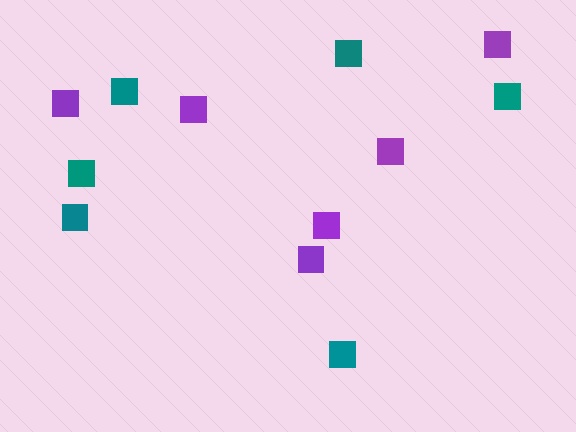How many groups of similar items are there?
There are 2 groups: one group of purple squares (6) and one group of teal squares (6).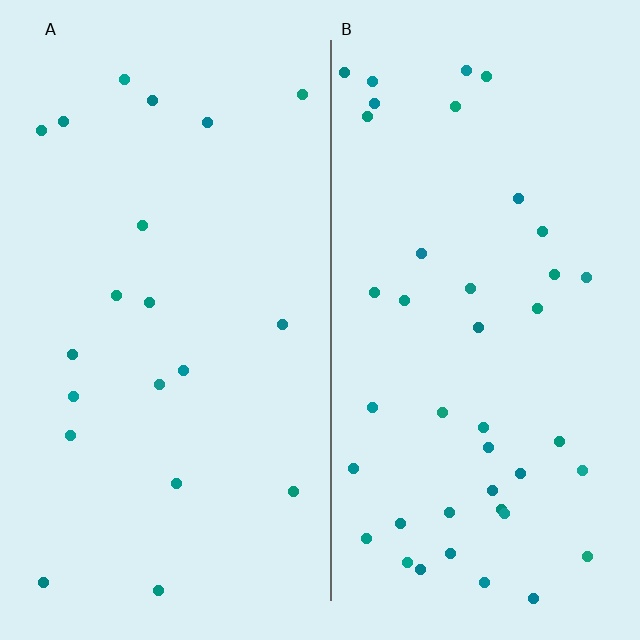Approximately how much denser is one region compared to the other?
Approximately 2.1× — region B over region A.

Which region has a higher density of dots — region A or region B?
B (the right).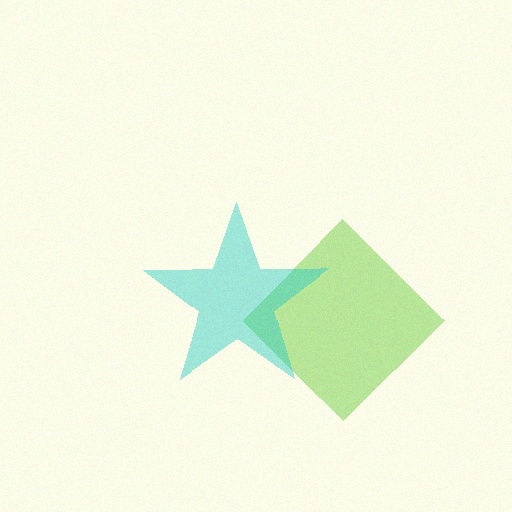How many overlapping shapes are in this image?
There are 2 overlapping shapes in the image.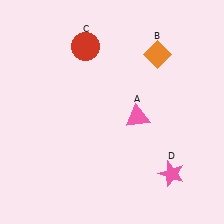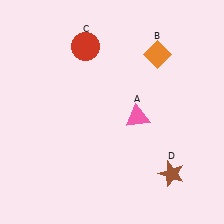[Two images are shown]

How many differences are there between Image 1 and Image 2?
There is 1 difference between the two images.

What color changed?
The star (D) changed from pink in Image 1 to brown in Image 2.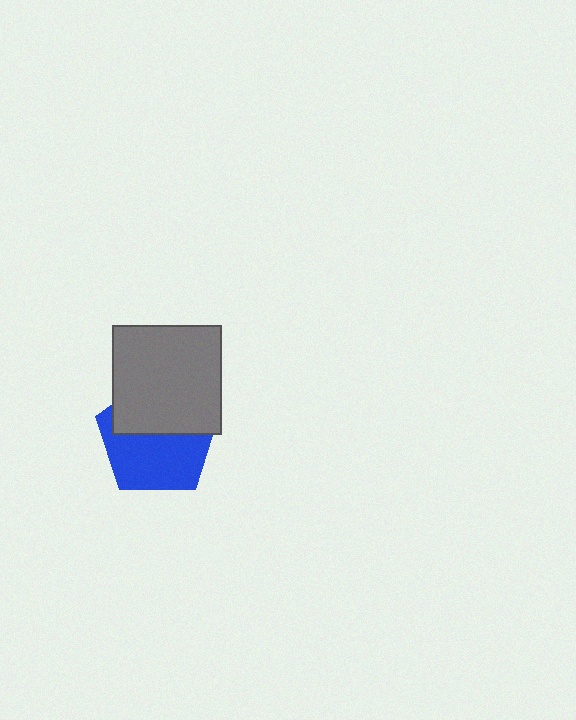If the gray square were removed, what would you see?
You would see the complete blue pentagon.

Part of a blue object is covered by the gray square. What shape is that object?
It is a pentagon.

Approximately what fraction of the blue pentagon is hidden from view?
Roughly 46% of the blue pentagon is hidden behind the gray square.